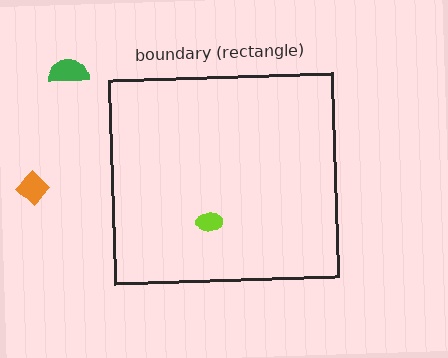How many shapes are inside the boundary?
1 inside, 2 outside.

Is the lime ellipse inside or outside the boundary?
Inside.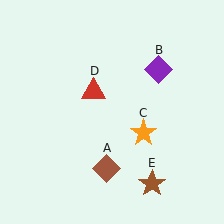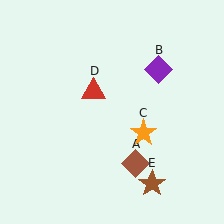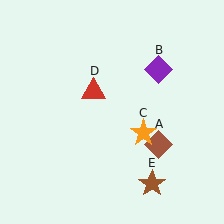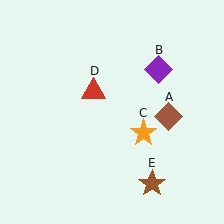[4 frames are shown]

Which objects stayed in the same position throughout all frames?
Purple diamond (object B) and orange star (object C) and red triangle (object D) and brown star (object E) remained stationary.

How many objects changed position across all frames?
1 object changed position: brown diamond (object A).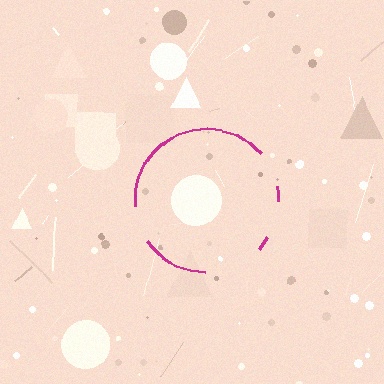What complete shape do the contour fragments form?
The contour fragments form a circle.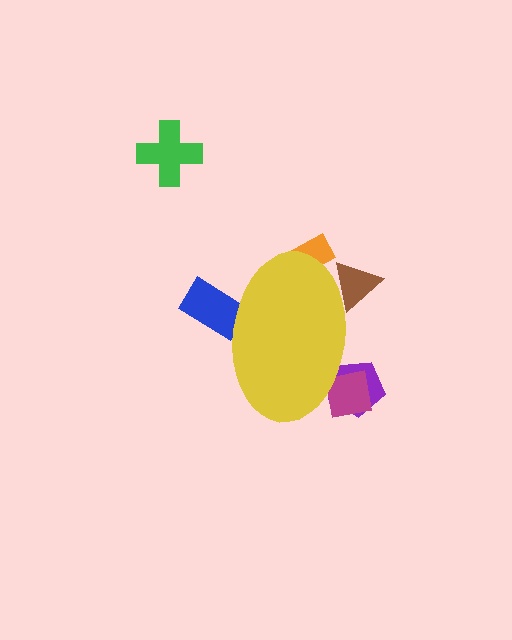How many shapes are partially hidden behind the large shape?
5 shapes are partially hidden.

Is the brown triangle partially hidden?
Yes, the brown triangle is partially hidden behind the yellow ellipse.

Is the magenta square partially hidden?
Yes, the magenta square is partially hidden behind the yellow ellipse.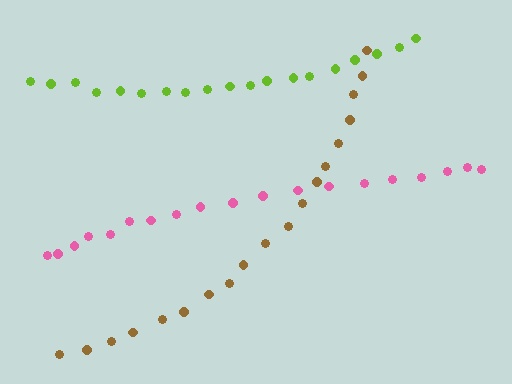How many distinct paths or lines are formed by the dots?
There are 3 distinct paths.